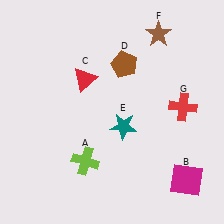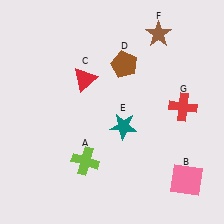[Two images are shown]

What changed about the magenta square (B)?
In Image 1, B is magenta. In Image 2, it changed to pink.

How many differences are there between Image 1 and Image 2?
There is 1 difference between the two images.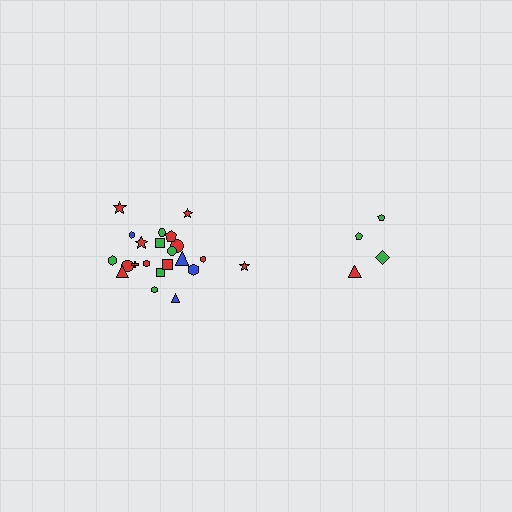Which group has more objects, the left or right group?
The left group.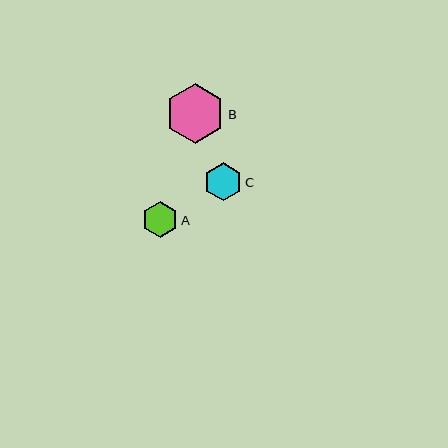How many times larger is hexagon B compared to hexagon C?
Hexagon B is approximately 1.6 times the size of hexagon C.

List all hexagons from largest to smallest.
From largest to smallest: B, C, A.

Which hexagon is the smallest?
Hexagon A is the smallest with a size of approximately 36 pixels.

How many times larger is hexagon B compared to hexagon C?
Hexagon B is approximately 1.6 times the size of hexagon C.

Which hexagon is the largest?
Hexagon B is the largest with a size of approximately 59 pixels.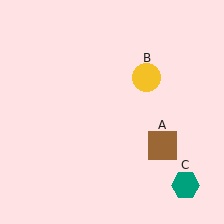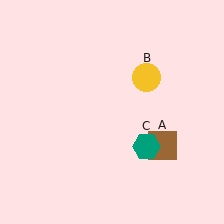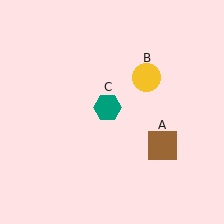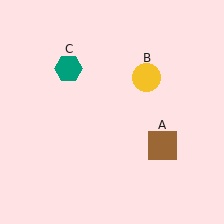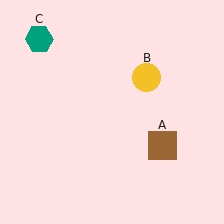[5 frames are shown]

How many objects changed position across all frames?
1 object changed position: teal hexagon (object C).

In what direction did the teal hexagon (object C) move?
The teal hexagon (object C) moved up and to the left.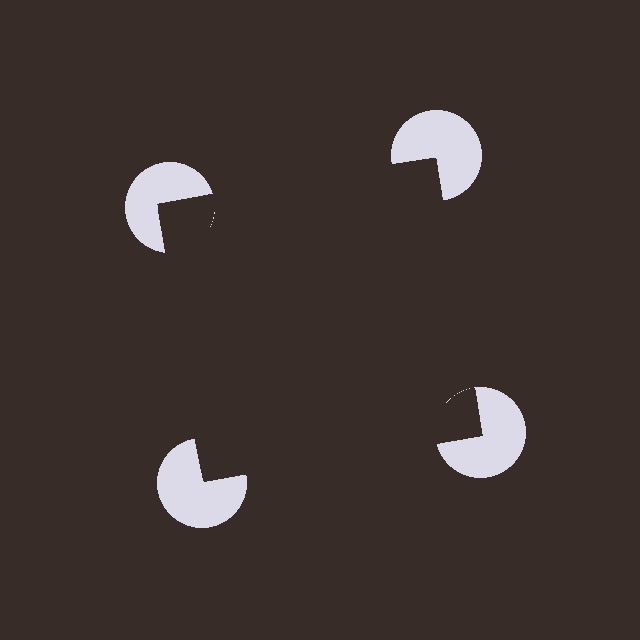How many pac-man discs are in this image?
There are 4 — one at each vertex of the illusory square.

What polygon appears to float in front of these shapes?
An illusory square — its edges are inferred from the aligned wedge cuts in the pac-man discs, not physically drawn.